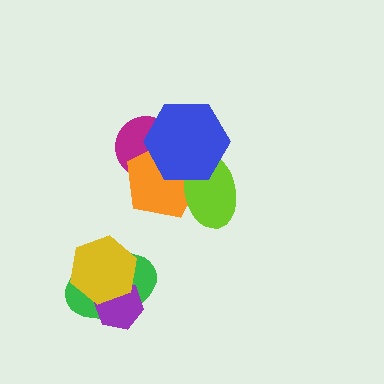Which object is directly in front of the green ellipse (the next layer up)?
The purple hexagon is directly in front of the green ellipse.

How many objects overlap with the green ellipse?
2 objects overlap with the green ellipse.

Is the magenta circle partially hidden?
Yes, it is partially covered by another shape.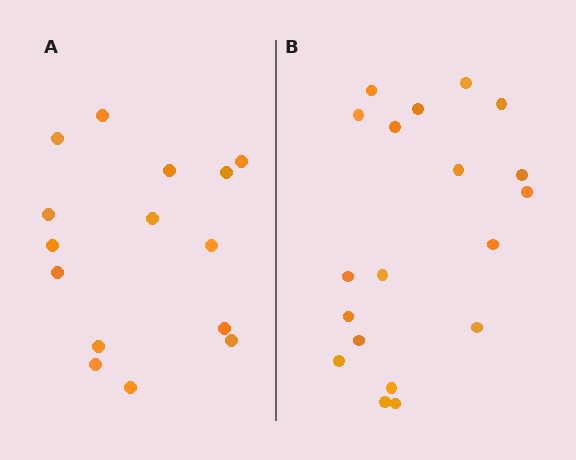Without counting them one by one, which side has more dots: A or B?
Region B (the right region) has more dots.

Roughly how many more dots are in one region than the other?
Region B has about 4 more dots than region A.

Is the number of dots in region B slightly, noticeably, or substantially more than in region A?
Region B has noticeably more, but not dramatically so. The ratio is roughly 1.3 to 1.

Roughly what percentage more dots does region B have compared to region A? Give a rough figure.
About 25% more.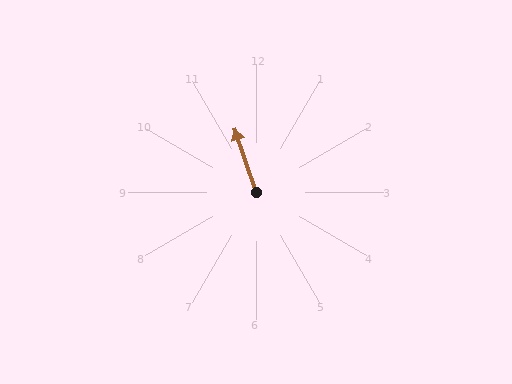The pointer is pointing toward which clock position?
Roughly 11 o'clock.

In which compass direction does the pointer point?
North.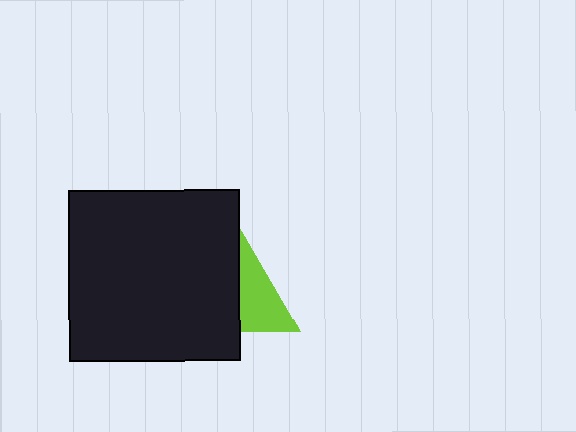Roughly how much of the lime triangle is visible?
About half of it is visible (roughly 47%).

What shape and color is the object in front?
The object in front is a black square.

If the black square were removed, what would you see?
You would see the complete lime triangle.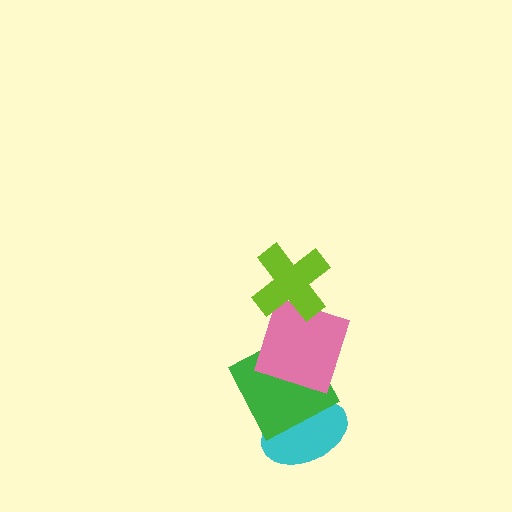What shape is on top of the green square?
The pink square is on top of the green square.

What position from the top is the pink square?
The pink square is 2nd from the top.